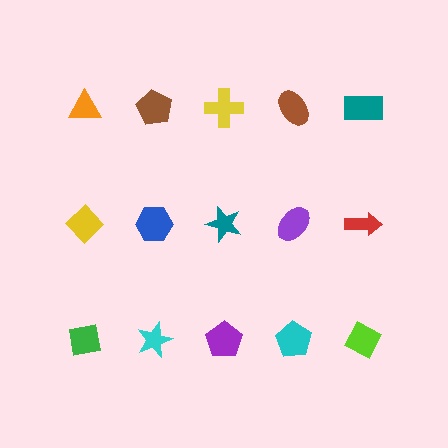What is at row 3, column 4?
A cyan pentagon.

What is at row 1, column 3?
A yellow cross.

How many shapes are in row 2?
5 shapes.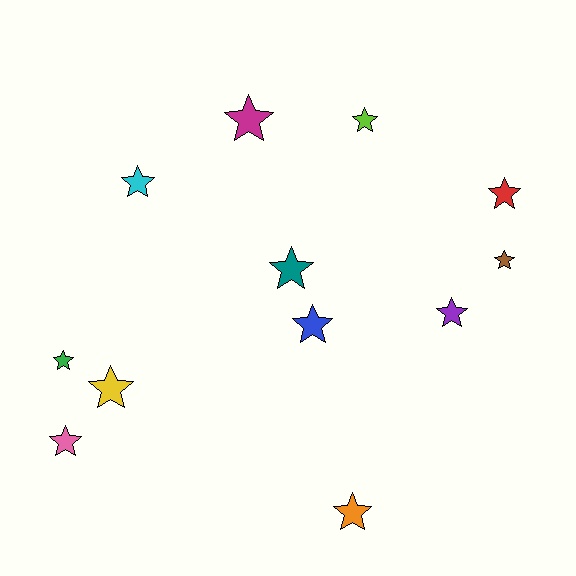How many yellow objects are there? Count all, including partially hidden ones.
There is 1 yellow object.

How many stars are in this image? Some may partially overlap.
There are 12 stars.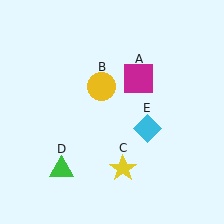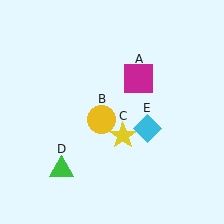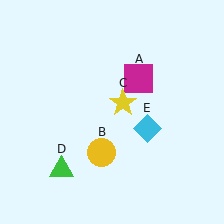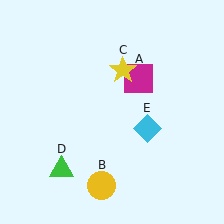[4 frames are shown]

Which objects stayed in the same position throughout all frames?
Magenta square (object A) and green triangle (object D) and cyan diamond (object E) remained stationary.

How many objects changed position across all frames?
2 objects changed position: yellow circle (object B), yellow star (object C).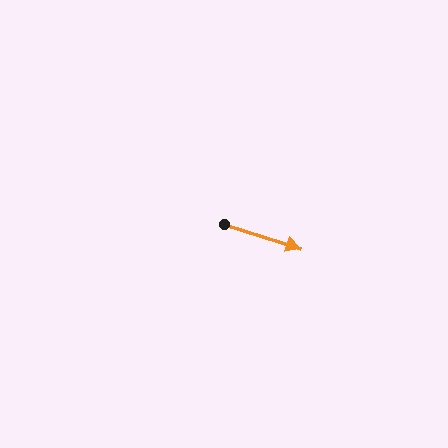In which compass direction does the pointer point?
East.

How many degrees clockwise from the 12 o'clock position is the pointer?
Approximately 108 degrees.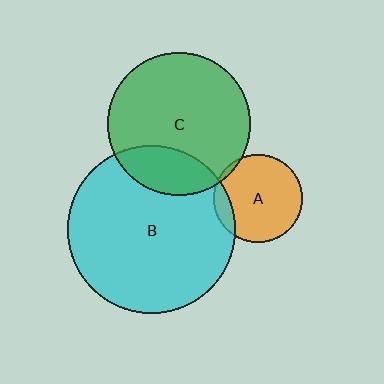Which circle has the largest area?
Circle B (cyan).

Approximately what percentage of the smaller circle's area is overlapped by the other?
Approximately 10%.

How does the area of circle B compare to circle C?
Approximately 1.4 times.